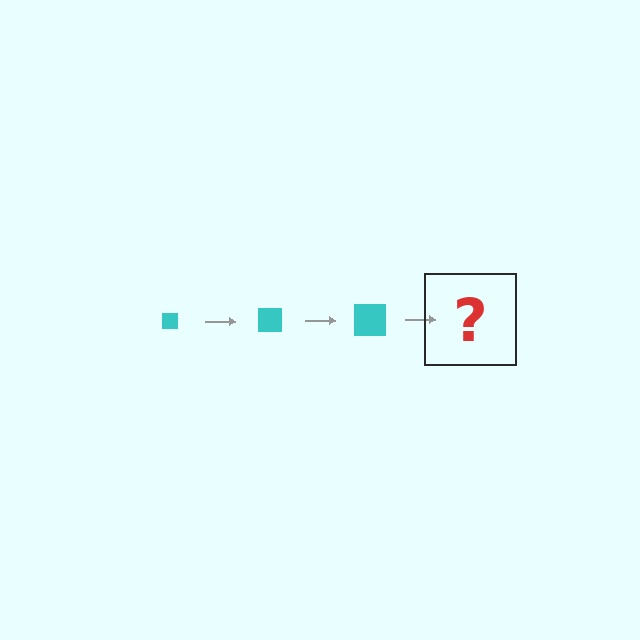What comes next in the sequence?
The next element should be a cyan square, larger than the previous one.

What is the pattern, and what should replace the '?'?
The pattern is that the square gets progressively larger each step. The '?' should be a cyan square, larger than the previous one.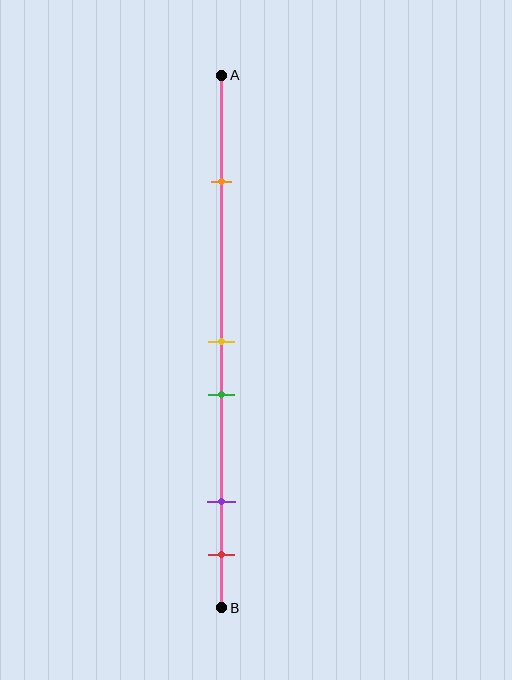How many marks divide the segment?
There are 5 marks dividing the segment.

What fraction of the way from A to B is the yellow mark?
The yellow mark is approximately 50% (0.5) of the way from A to B.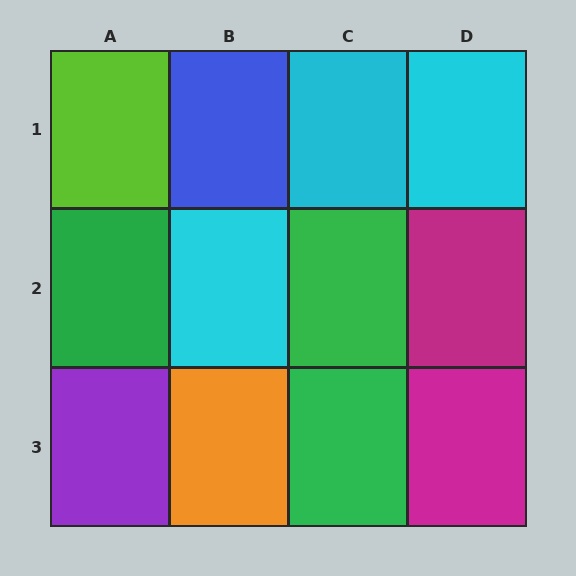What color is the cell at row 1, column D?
Cyan.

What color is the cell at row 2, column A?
Green.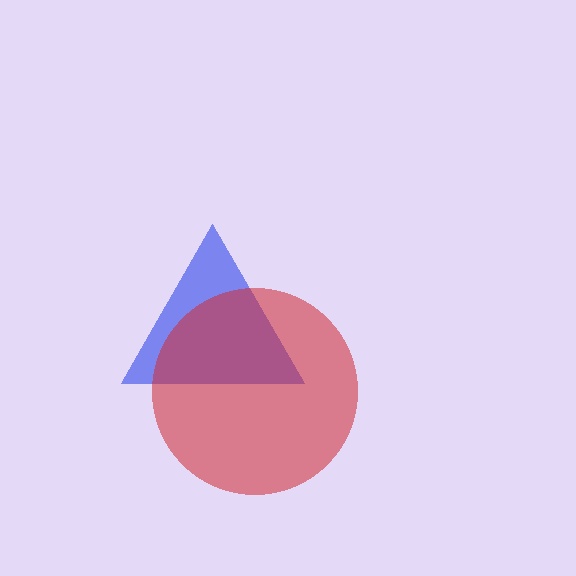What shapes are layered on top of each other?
The layered shapes are: a blue triangle, a red circle.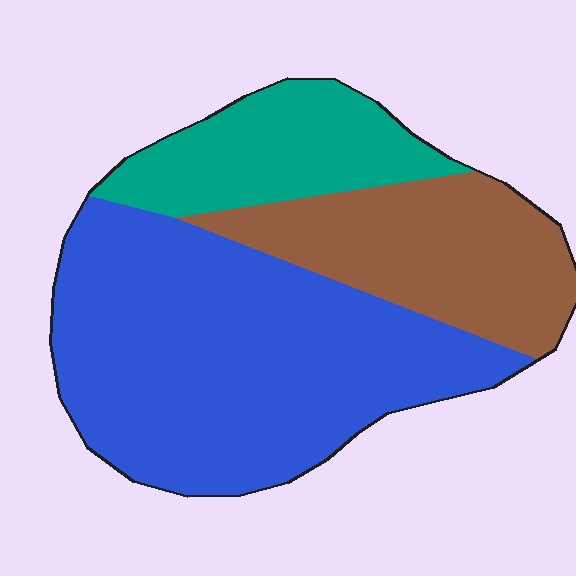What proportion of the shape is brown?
Brown covers 25% of the shape.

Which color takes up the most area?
Blue, at roughly 55%.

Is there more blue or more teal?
Blue.